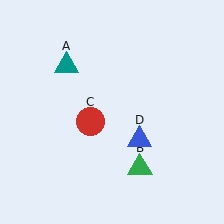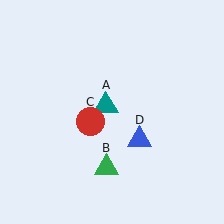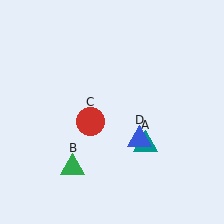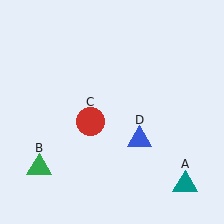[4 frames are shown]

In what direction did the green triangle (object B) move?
The green triangle (object B) moved left.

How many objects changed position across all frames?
2 objects changed position: teal triangle (object A), green triangle (object B).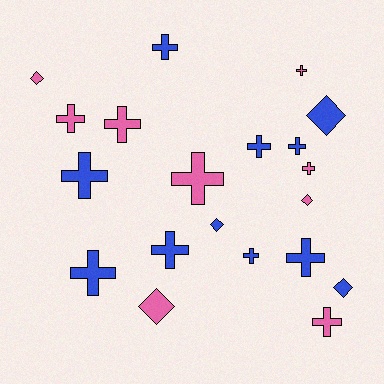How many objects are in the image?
There are 20 objects.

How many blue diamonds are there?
There are 3 blue diamonds.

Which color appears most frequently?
Blue, with 11 objects.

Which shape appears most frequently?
Cross, with 14 objects.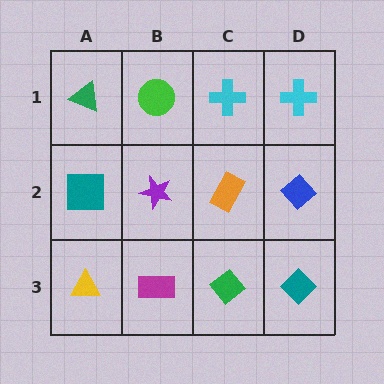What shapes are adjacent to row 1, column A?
A teal square (row 2, column A), a green circle (row 1, column B).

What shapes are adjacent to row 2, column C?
A cyan cross (row 1, column C), a green diamond (row 3, column C), a purple star (row 2, column B), a blue diamond (row 2, column D).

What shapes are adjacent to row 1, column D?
A blue diamond (row 2, column D), a cyan cross (row 1, column C).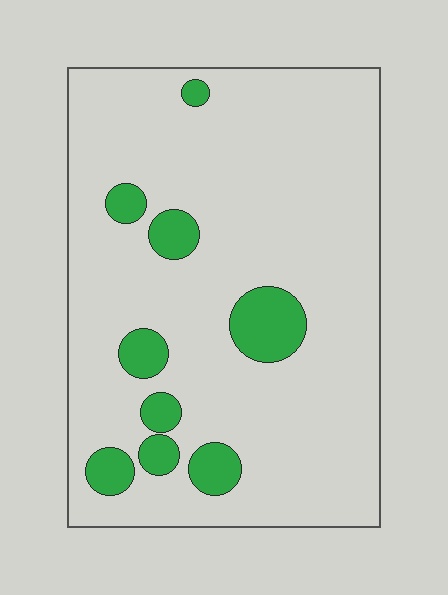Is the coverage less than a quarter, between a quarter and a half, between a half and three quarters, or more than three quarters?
Less than a quarter.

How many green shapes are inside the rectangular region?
9.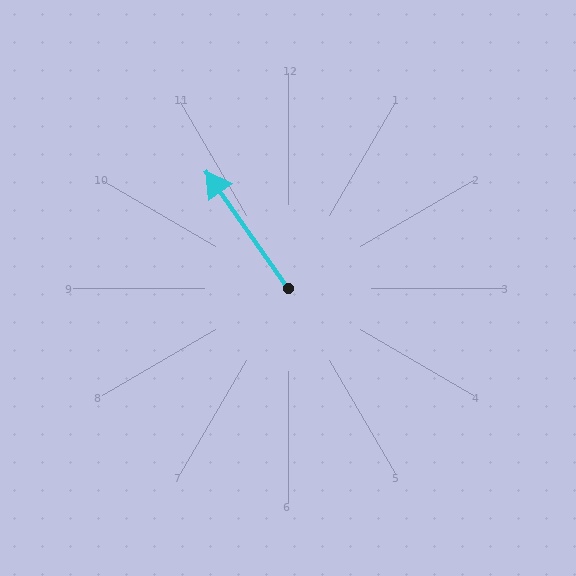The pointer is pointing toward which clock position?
Roughly 11 o'clock.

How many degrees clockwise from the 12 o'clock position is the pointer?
Approximately 325 degrees.